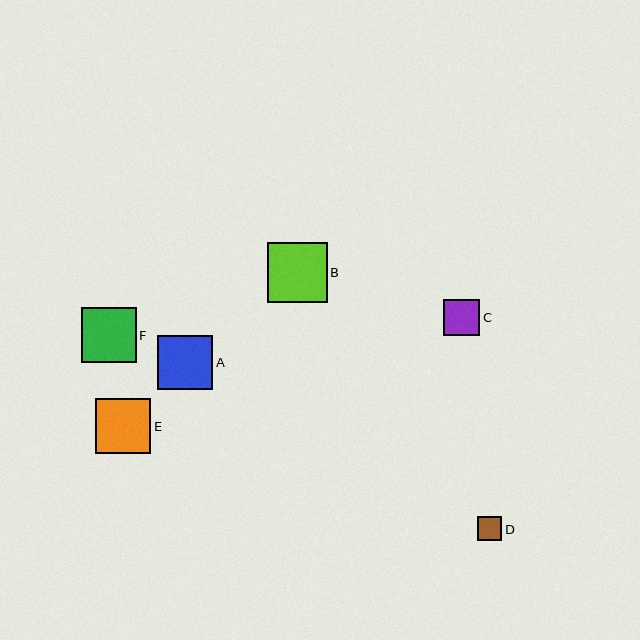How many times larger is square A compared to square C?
Square A is approximately 1.5 times the size of square C.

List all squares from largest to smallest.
From largest to smallest: B, E, A, F, C, D.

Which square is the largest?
Square B is the largest with a size of approximately 60 pixels.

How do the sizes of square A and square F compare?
Square A and square F are approximately the same size.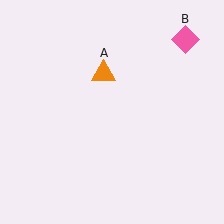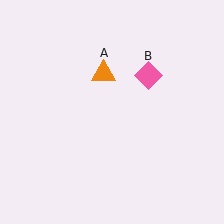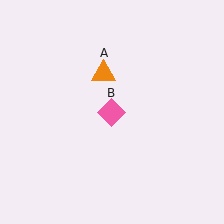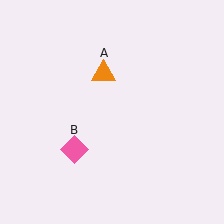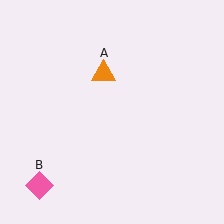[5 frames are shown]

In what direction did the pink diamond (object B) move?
The pink diamond (object B) moved down and to the left.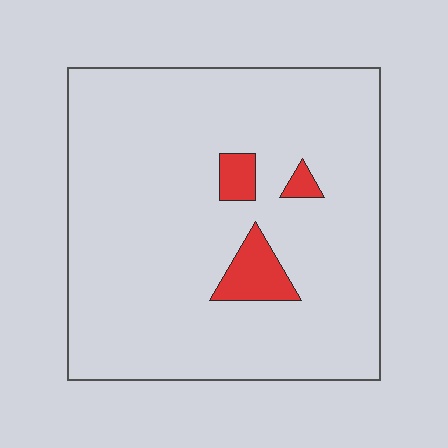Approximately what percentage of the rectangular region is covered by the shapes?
Approximately 5%.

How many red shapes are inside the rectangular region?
3.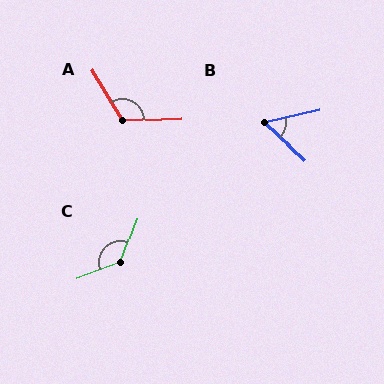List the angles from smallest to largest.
B (56°), A (119°), C (132°).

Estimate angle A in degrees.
Approximately 119 degrees.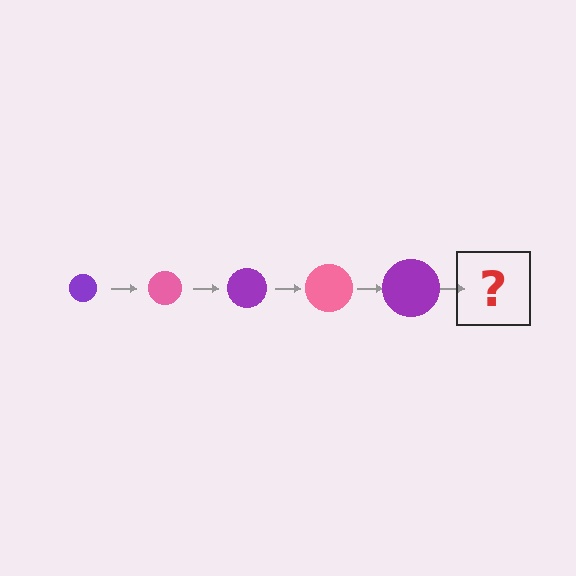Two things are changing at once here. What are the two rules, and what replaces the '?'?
The two rules are that the circle grows larger each step and the color cycles through purple and pink. The '?' should be a pink circle, larger than the previous one.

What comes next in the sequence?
The next element should be a pink circle, larger than the previous one.